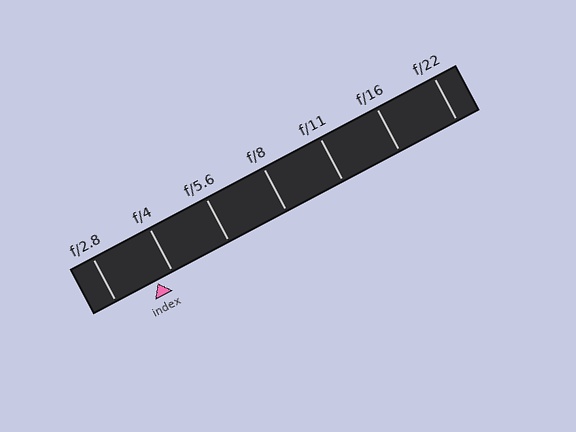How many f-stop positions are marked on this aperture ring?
There are 7 f-stop positions marked.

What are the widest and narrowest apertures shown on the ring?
The widest aperture shown is f/2.8 and the narrowest is f/22.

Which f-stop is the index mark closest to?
The index mark is closest to f/4.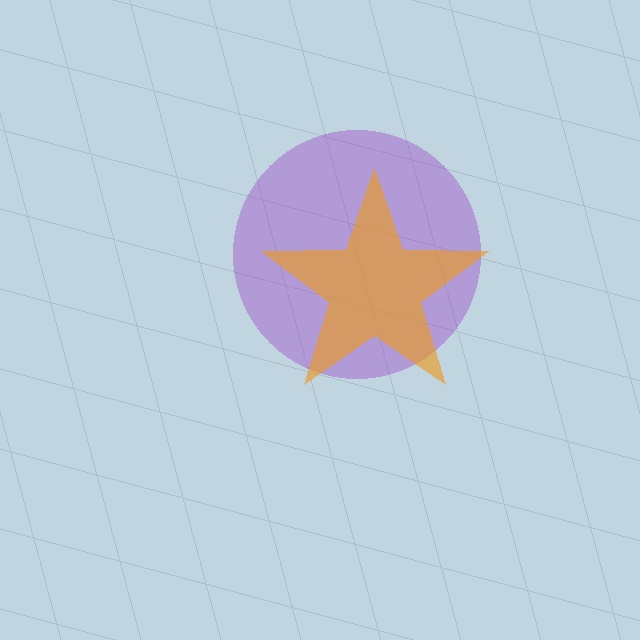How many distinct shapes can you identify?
There are 2 distinct shapes: a purple circle, an orange star.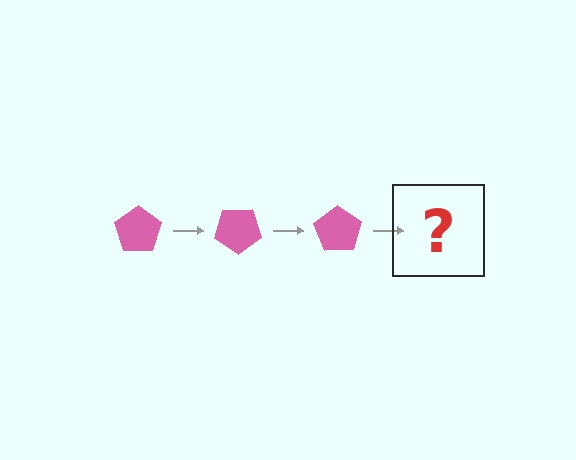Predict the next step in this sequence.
The next step is a pink pentagon rotated 105 degrees.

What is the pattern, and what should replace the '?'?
The pattern is that the pentagon rotates 35 degrees each step. The '?' should be a pink pentagon rotated 105 degrees.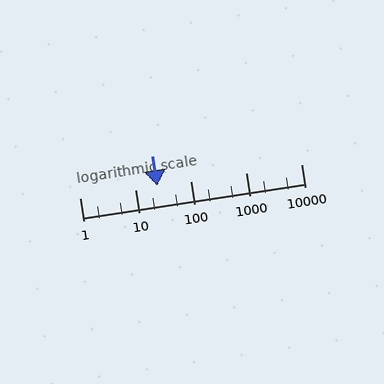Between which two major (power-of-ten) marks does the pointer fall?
The pointer is between 10 and 100.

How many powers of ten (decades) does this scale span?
The scale spans 4 decades, from 1 to 10000.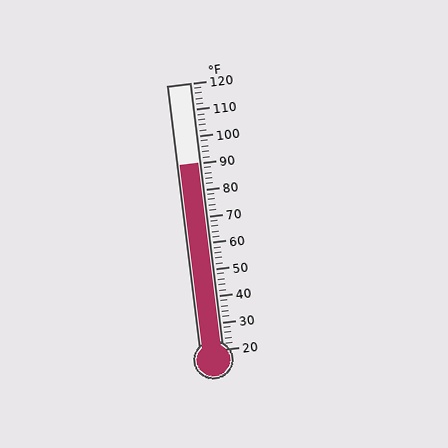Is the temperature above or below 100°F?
The temperature is below 100°F.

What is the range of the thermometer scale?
The thermometer scale ranges from 20°F to 120°F.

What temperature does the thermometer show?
The thermometer shows approximately 90°F.